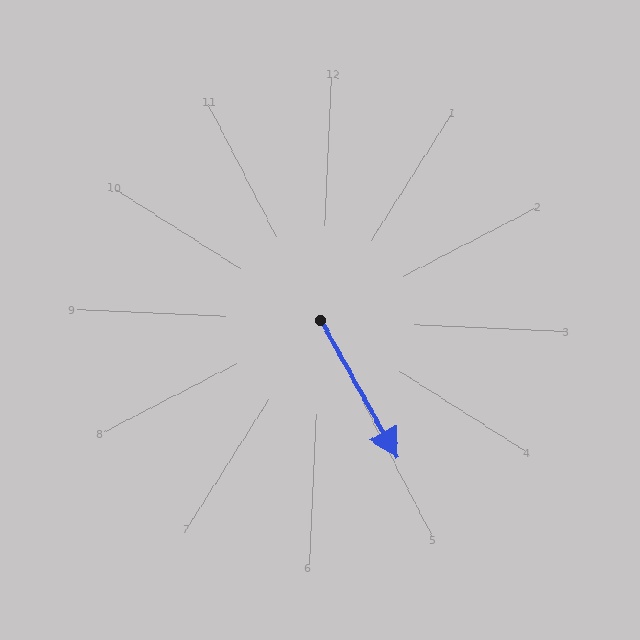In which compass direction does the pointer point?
Southeast.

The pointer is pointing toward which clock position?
Roughly 5 o'clock.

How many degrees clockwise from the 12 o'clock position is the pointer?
Approximately 148 degrees.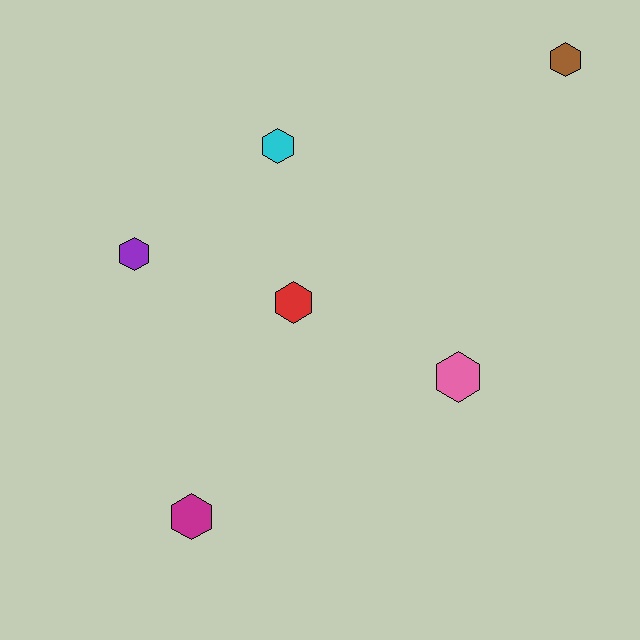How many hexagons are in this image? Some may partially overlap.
There are 6 hexagons.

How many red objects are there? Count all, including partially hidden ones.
There is 1 red object.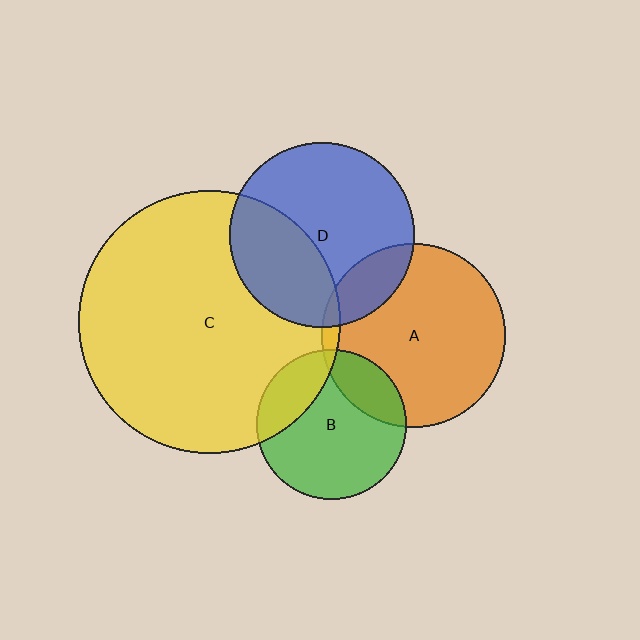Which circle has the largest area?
Circle C (yellow).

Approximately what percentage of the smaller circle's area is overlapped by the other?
Approximately 20%.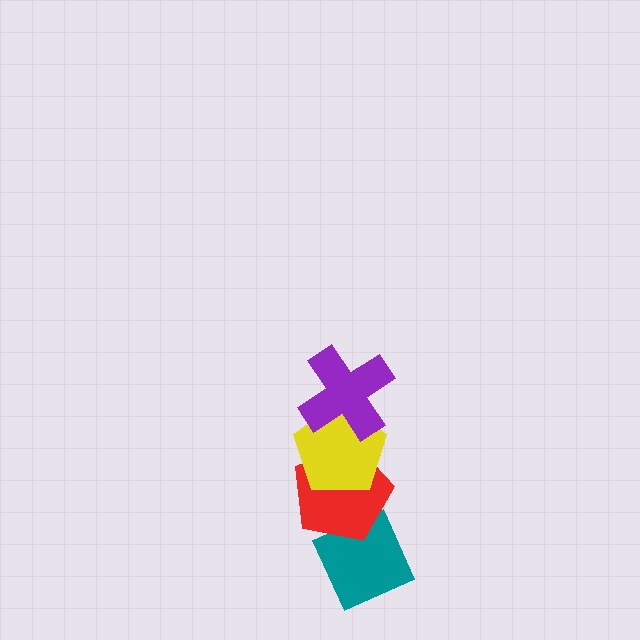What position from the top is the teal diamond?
The teal diamond is 4th from the top.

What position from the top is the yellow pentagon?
The yellow pentagon is 2nd from the top.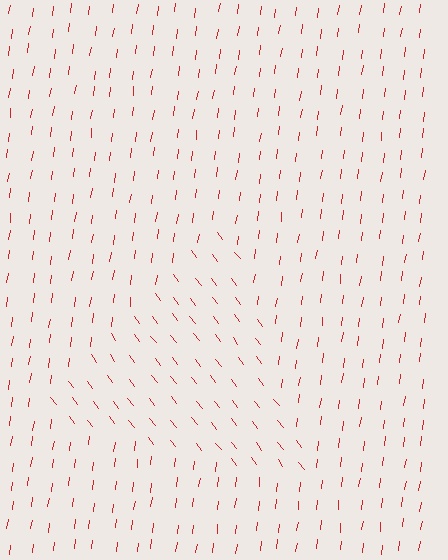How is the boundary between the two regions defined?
The boundary is defined purely by a change in line orientation (approximately 45 degrees difference). All lines are the same color and thickness.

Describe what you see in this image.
The image is filled with small red line segments. A triangle region in the image has lines oriented differently from the surrounding lines, creating a visible texture boundary.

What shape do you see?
I see a triangle.